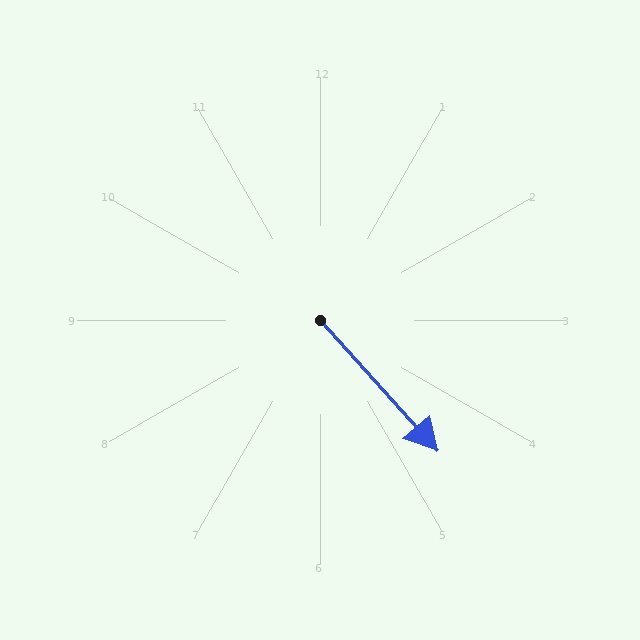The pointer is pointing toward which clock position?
Roughly 5 o'clock.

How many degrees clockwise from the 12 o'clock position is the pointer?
Approximately 138 degrees.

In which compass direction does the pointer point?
Southeast.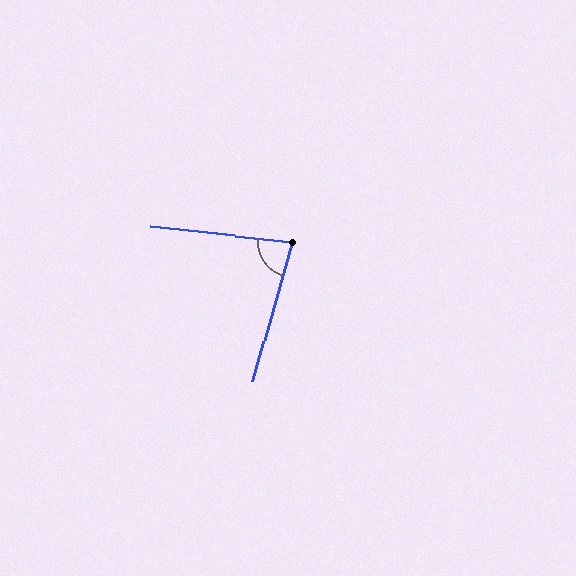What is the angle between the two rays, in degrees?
Approximately 80 degrees.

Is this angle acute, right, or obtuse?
It is acute.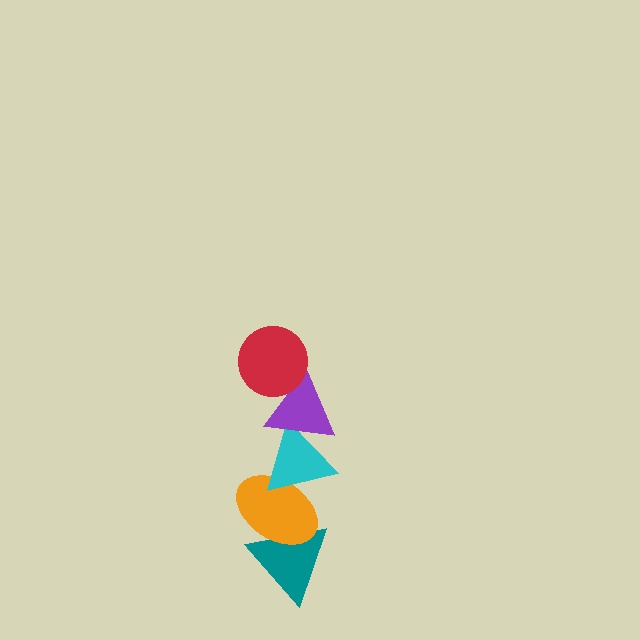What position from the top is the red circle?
The red circle is 1st from the top.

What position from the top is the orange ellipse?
The orange ellipse is 4th from the top.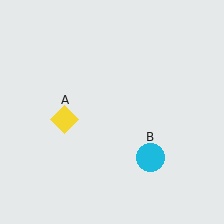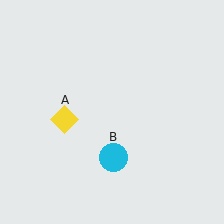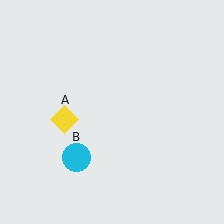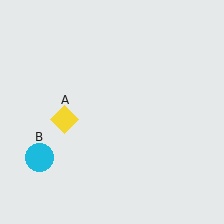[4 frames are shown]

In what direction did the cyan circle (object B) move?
The cyan circle (object B) moved left.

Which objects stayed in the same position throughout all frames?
Yellow diamond (object A) remained stationary.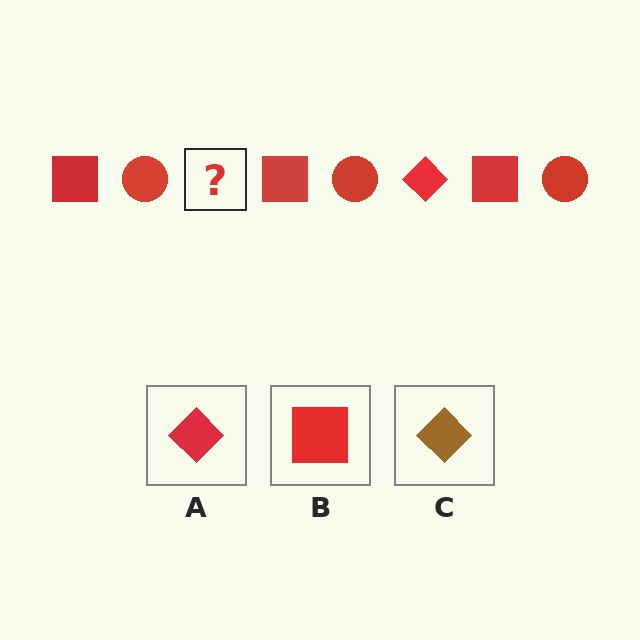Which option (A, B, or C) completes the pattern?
A.